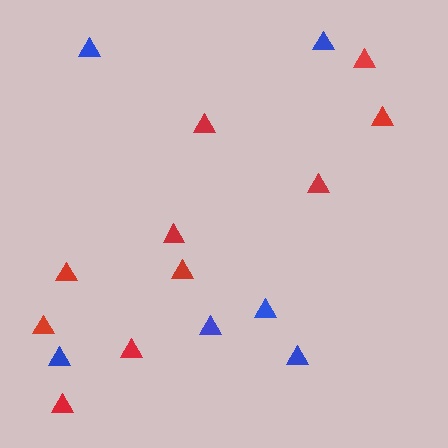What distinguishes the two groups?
There are 2 groups: one group of blue triangles (6) and one group of red triangles (10).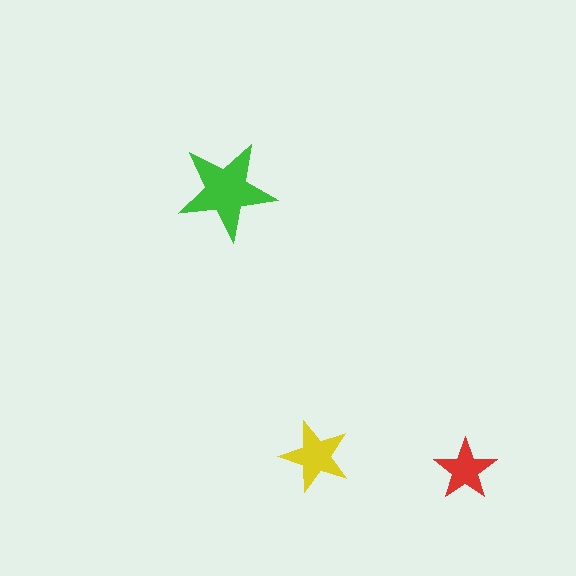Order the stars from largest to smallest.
the green one, the yellow one, the red one.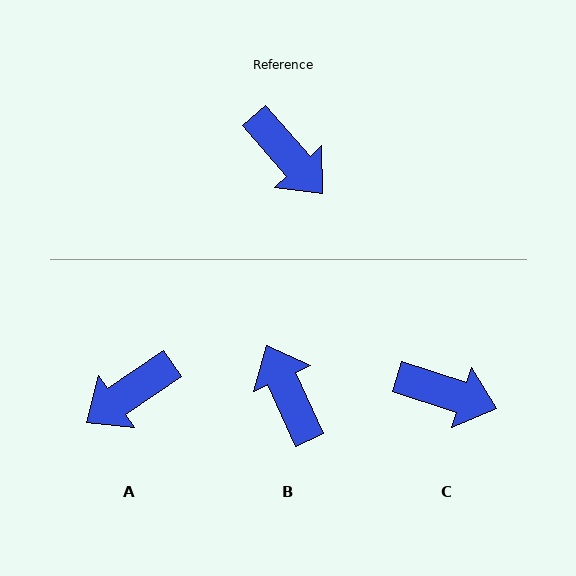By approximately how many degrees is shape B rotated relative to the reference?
Approximately 163 degrees counter-clockwise.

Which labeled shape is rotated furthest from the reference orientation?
B, about 163 degrees away.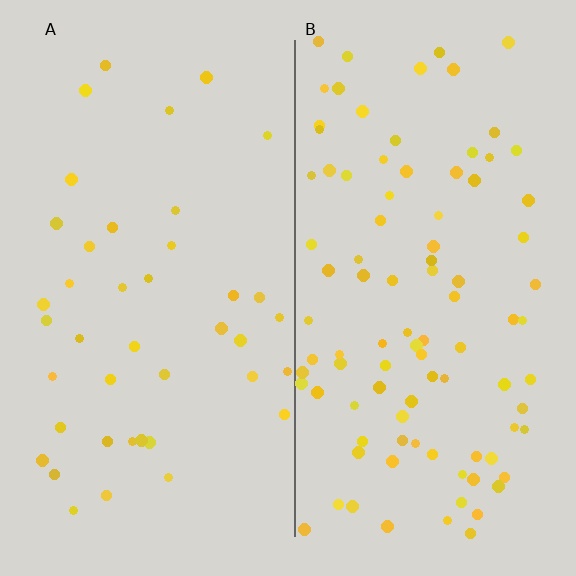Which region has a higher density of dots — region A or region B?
B (the right).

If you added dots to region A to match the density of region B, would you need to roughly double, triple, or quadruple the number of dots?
Approximately double.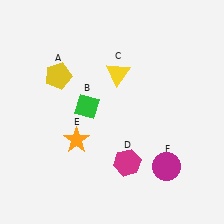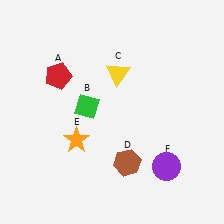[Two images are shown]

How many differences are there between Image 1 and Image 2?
There are 3 differences between the two images.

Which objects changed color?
A changed from yellow to red. D changed from magenta to brown. F changed from magenta to purple.